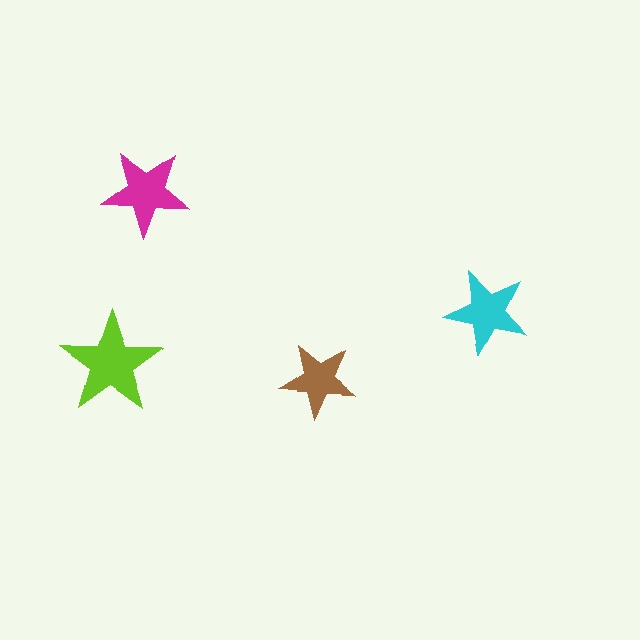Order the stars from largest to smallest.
the lime one, the magenta one, the cyan one, the brown one.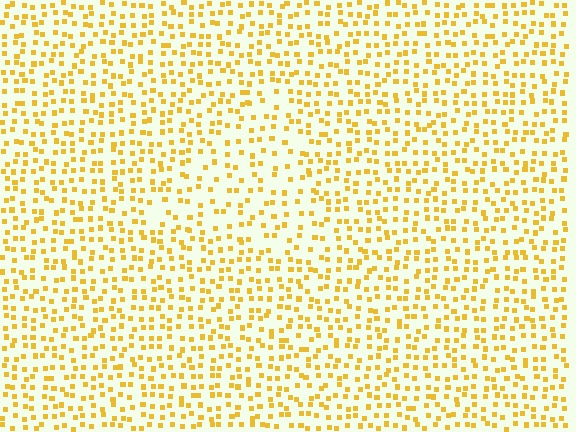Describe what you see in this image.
The image contains small yellow elements arranged at two different densities. A triangle-shaped region is visible where the elements are less densely packed than the surrounding area.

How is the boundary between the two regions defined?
The boundary is defined by a change in element density (approximately 1.6x ratio). All elements are the same color, size, and shape.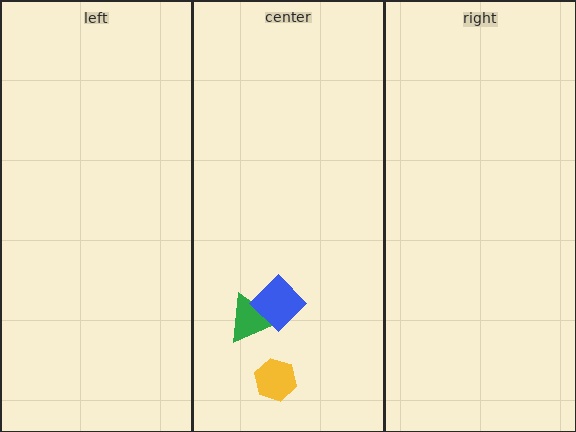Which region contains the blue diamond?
The center region.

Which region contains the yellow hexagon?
The center region.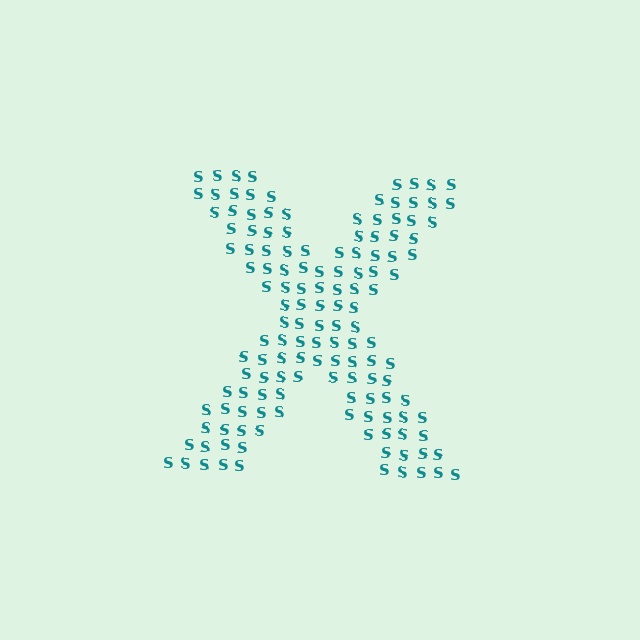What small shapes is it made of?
It is made of small letter S's.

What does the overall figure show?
The overall figure shows the letter X.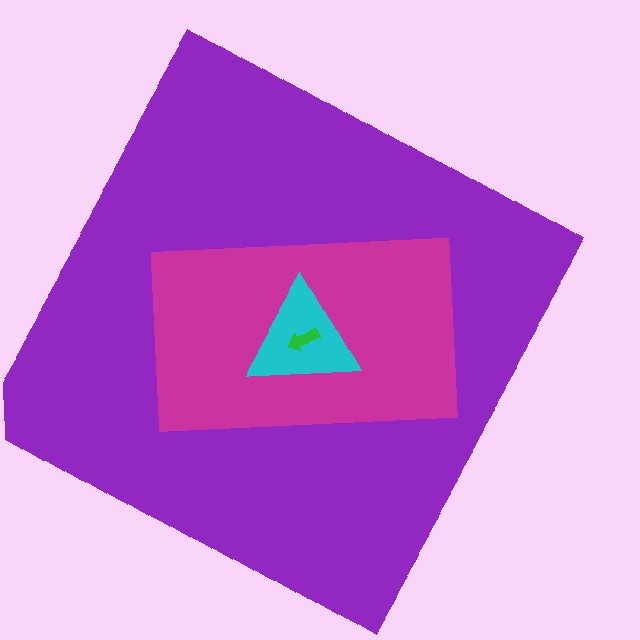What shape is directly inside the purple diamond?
The magenta rectangle.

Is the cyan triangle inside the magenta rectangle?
Yes.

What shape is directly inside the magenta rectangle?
The cyan triangle.